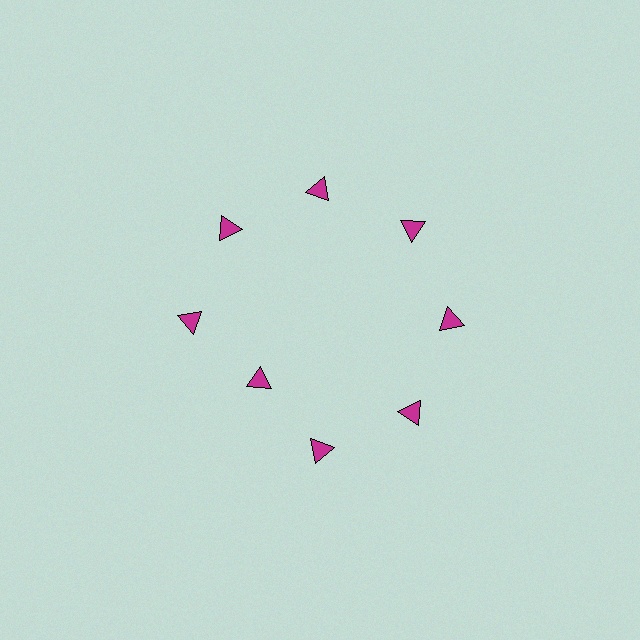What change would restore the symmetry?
The symmetry would be restored by moving it outward, back onto the ring so that all 8 triangles sit at equal angles and equal distance from the center.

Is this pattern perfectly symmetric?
No. The 8 magenta triangles are arranged in a ring, but one element near the 8 o'clock position is pulled inward toward the center, breaking the 8-fold rotational symmetry.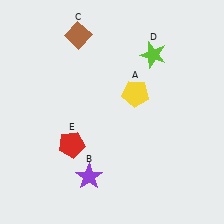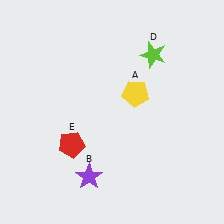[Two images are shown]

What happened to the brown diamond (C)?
The brown diamond (C) was removed in Image 2. It was in the top-left area of Image 1.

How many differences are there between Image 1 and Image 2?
There is 1 difference between the two images.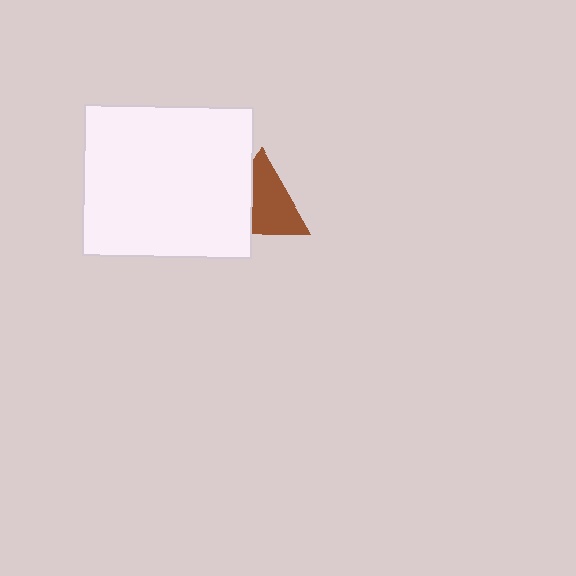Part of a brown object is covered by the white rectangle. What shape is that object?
It is a triangle.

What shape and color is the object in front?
The object in front is a white rectangle.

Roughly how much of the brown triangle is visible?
About half of it is visible (roughly 64%).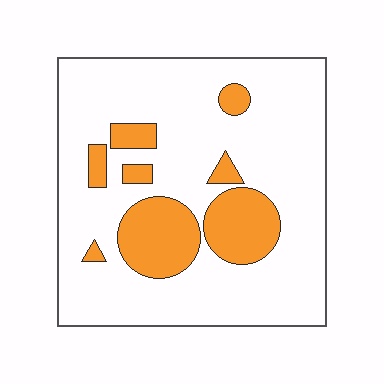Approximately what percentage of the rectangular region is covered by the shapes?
Approximately 20%.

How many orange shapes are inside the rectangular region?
8.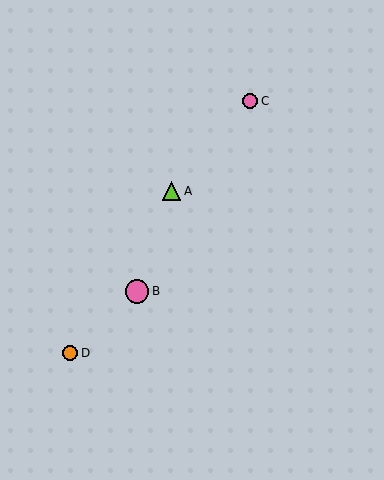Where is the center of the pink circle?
The center of the pink circle is at (250, 101).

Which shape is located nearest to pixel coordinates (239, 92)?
The pink circle (labeled C) at (250, 101) is nearest to that location.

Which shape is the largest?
The pink circle (labeled B) is the largest.